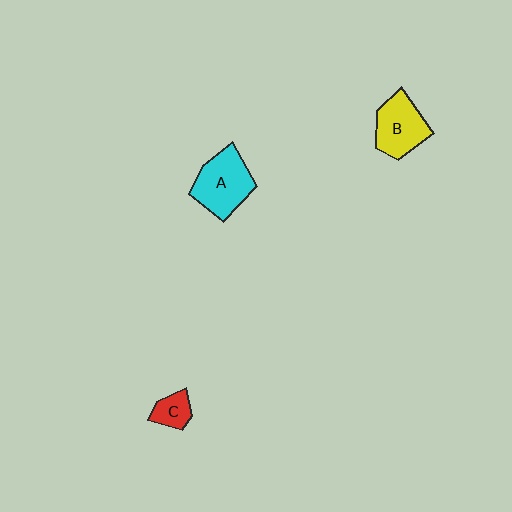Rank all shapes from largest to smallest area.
From largest to smallest: A (cyan), B (yellow), C (red).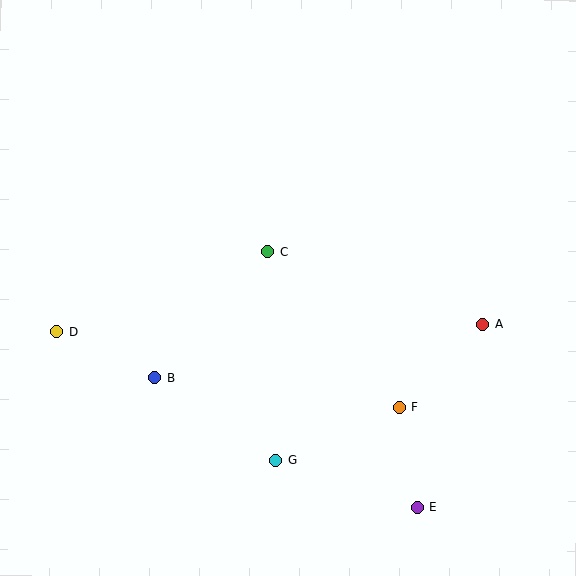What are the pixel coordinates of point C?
Point C is at (268, 252).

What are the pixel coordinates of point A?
Point A is at (483, 325).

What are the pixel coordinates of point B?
Point B is at (155, 377).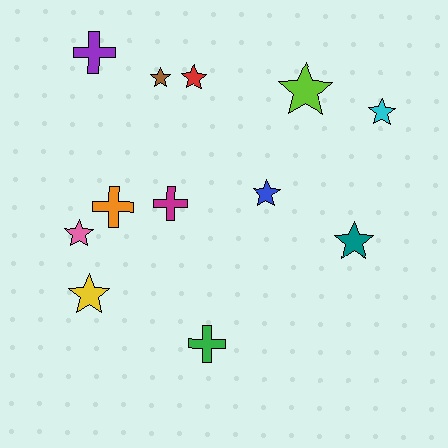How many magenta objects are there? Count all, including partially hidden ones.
There is 1 magenta object.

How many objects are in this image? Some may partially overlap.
There are 12 objects.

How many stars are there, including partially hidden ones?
There are 8 stars.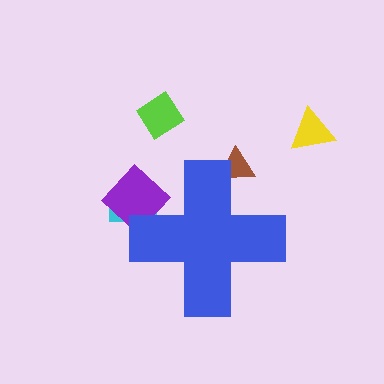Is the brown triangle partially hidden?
Yes, the brown triangle is partially hidden behind the blue cross.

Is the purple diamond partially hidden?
Yes, the purple diamond is partially hidden behind the blue cross.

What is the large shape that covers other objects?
A blue cross.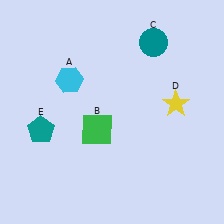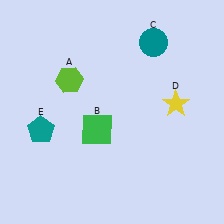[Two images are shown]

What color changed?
The hexagon (A) changed from cyan in Image 1 to lime in Image 2.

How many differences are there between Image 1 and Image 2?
There is 1 difference between the two images.